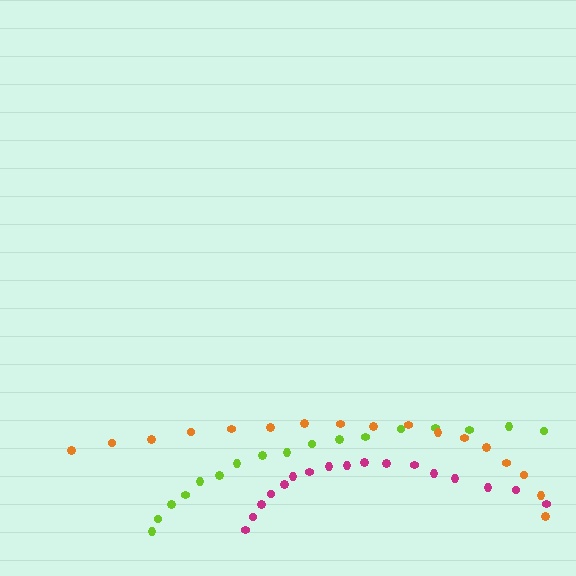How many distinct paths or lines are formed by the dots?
There are 3 distinct paths.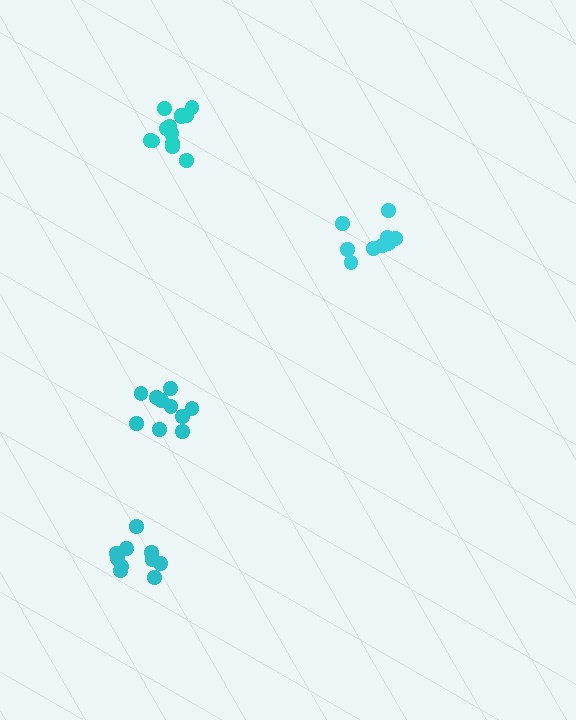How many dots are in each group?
Group 1: 10 dots, Group 2: 10 dots, Group 3: 9 dots, Group 4: 13 dots (42 total).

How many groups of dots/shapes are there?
There are 4 groups.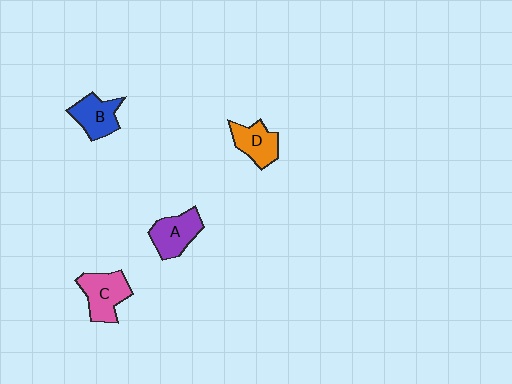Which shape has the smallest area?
Shape D (orange).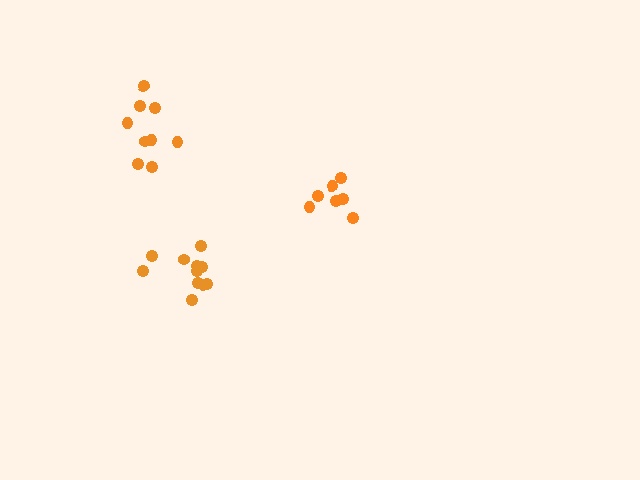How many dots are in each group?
Group 1: 11 dots, Group 2: 9 dots, Group 3: 7 dots (27 total).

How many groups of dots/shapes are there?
There are 3 groups.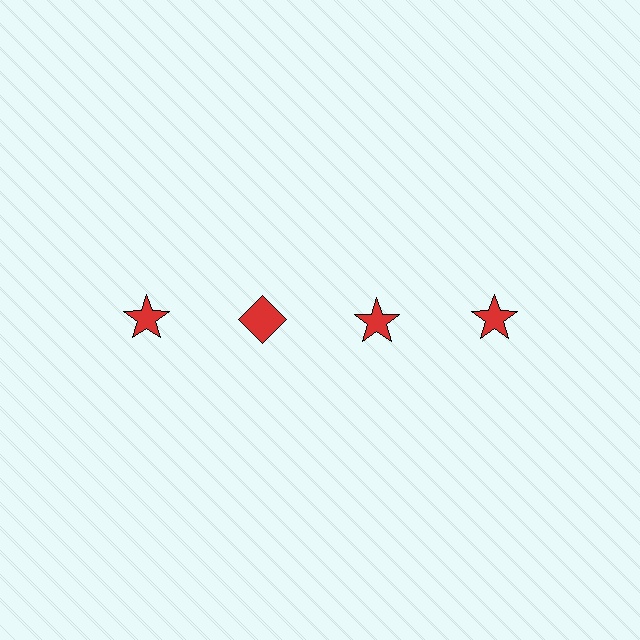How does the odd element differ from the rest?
It has a different shape: diamond instead of star.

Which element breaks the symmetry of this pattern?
The red diamond in the top row, second from left column breaks the symmetry. All other shapes are red stars.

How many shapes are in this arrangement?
There are 4 shapes arranged in a grid pattern.